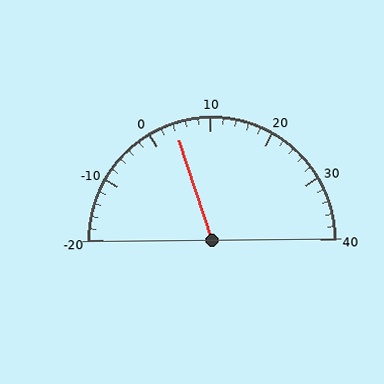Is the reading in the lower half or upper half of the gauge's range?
The reading is in the lower half of the range (-20 to 40).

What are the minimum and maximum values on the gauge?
The gauge ranges from -20 to 40.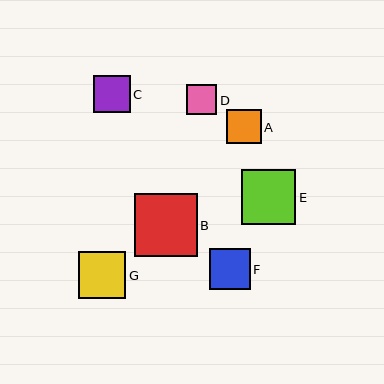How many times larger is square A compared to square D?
Square A is approximately 1.2 times the size of square D.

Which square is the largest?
Square B is the largest with a size of approximately 63 pixels.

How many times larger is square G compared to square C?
Square G is approximately 1.3 times the size of square C.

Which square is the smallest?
Square D is the smallest with a size of approximately 30 pixels.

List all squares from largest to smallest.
From largest to smallest: B, E, G, F, C, A, D.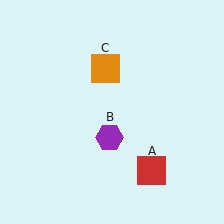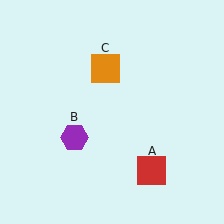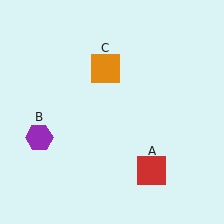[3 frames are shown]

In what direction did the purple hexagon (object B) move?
The purple hexagon (object B) moved left.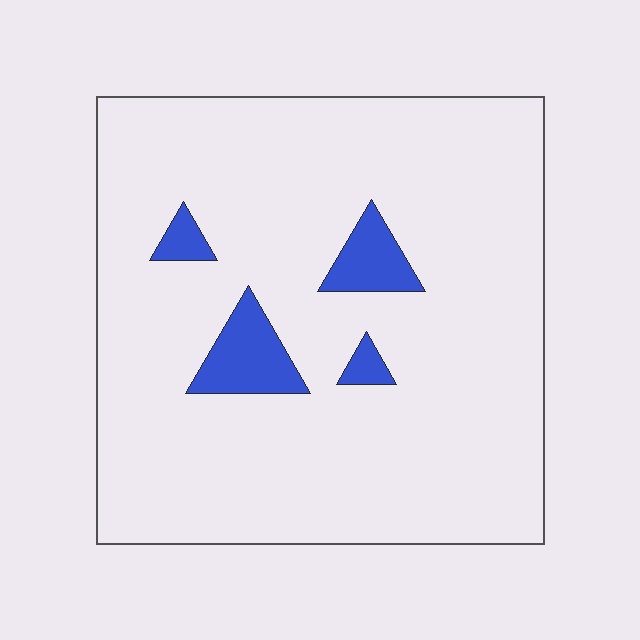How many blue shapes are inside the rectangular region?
4.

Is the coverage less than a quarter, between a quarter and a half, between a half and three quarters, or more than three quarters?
Less than a quarter.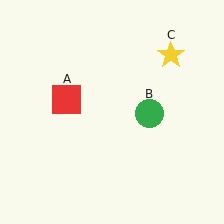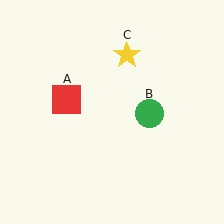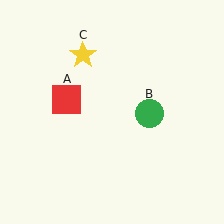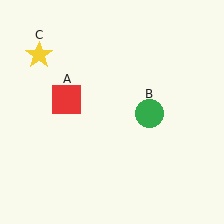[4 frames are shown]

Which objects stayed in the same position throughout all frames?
Red square (object A) and green circle (object B) remained stationary.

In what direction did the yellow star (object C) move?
The yellow star (object C) moved left.